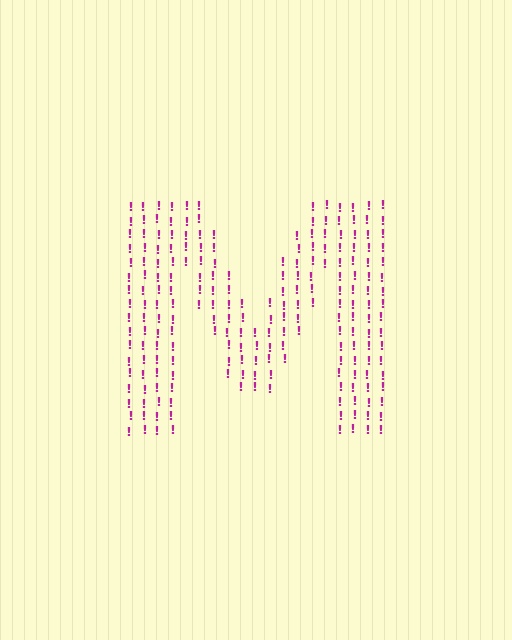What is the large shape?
The large shape is the letter M.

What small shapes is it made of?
It is made of small exclamation marks.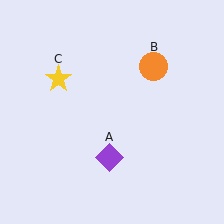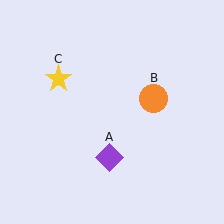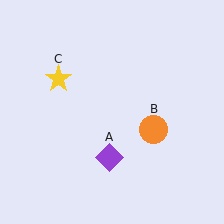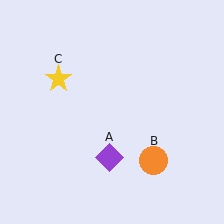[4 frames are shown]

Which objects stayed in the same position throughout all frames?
Purple diamond (object A) and yellow star (object C) remained stationary.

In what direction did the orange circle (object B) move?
The orange circle (object B) moved down.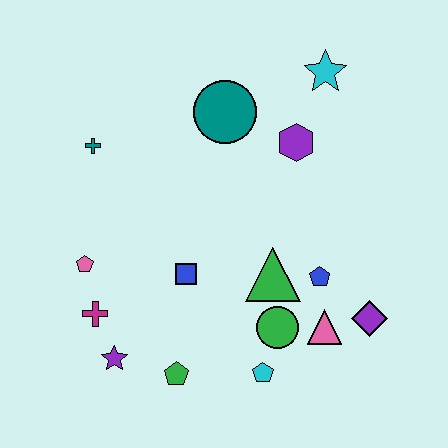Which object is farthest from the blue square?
The cyan star is farthest from the blue square.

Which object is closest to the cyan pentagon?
The green circle is closest to the cyan pentagon.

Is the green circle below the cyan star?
Yes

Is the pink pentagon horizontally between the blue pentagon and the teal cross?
No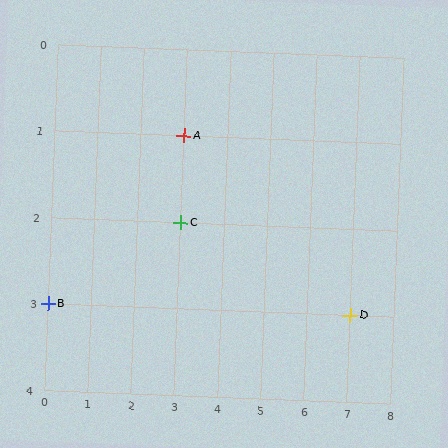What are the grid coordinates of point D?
Point D is at grid coordinates (7, 3).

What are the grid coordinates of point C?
Point C is at grid coordinates (3, 2).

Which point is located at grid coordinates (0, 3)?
Point B is at (0, 3).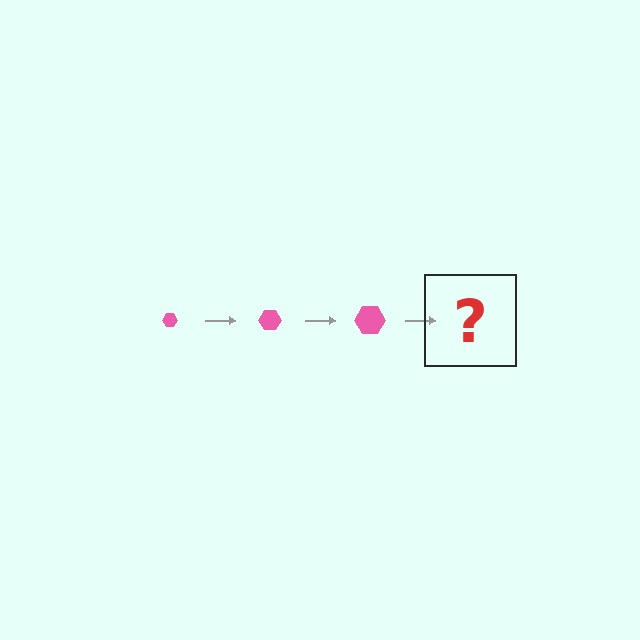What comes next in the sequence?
The next element should be a pink hexagon, larger than the previous one.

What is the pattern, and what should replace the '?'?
The pattern is that the hexagon gets progressively larger each step. The '?' should be a pink hexagon, larger than the previous one.